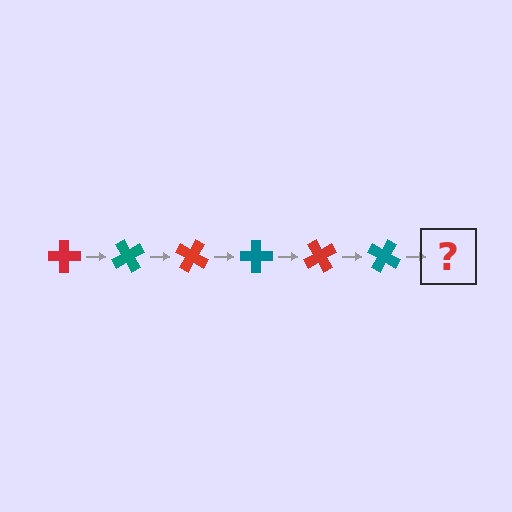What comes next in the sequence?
The next element should be a red cross, rotated 360 degrees from the start.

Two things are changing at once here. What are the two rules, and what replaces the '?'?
The two rules are that it rotates 60 degrees each step and the color cycles through red and teal. The '?' should be a red cross, rotated 360 degrees from the start.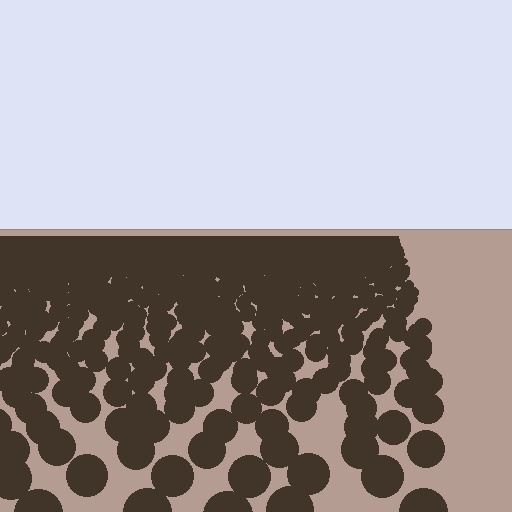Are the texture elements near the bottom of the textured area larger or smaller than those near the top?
Larger. Near the bottom, elements are closer to the viewer and appear at a bigger on-screen size.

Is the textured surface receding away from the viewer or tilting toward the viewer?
The surface is receding away from the viewer. Texture elements get smaller and denser toward the top.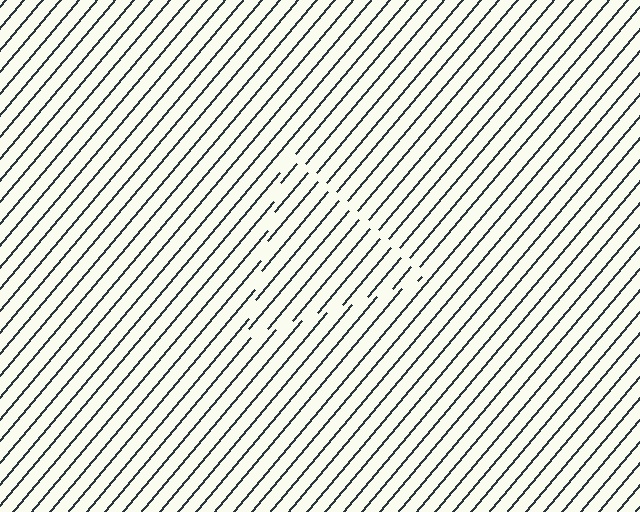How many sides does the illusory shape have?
3 sides — the line-ends trace a triangle.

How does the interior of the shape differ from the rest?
The interior of the shape contains the same grating, shifted by half a period — the contour is defined by the phase discontinuity where line-ends from the inner and outer gratings abut.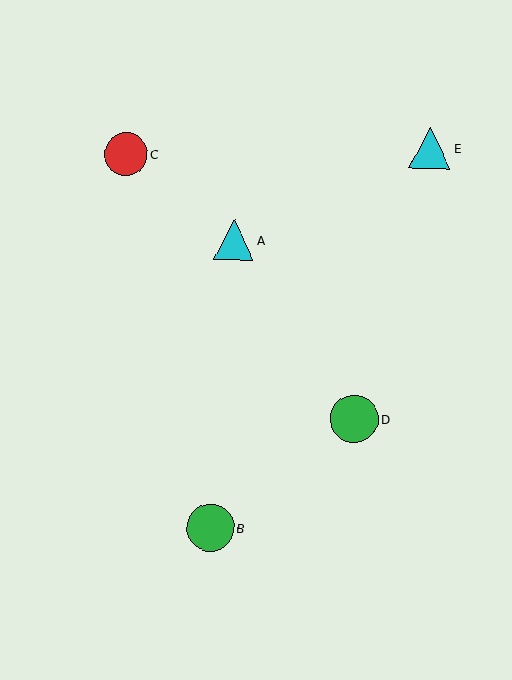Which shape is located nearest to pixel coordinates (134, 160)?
The red circle (labeled C) at (126, 154) is nearest to that location.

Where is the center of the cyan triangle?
The center of the cyan triangle is at (430, 148).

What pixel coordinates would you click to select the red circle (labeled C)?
Click at (126, 154) to select the red circle C.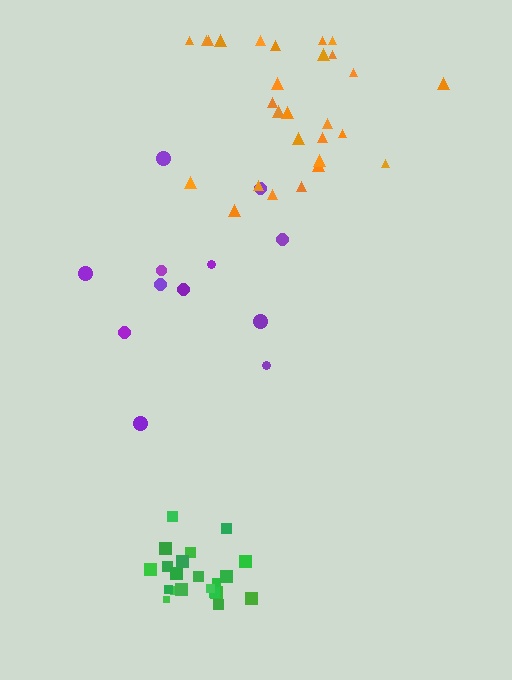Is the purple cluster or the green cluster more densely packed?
Green.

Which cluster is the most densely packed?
Green.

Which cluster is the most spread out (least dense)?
Purple.